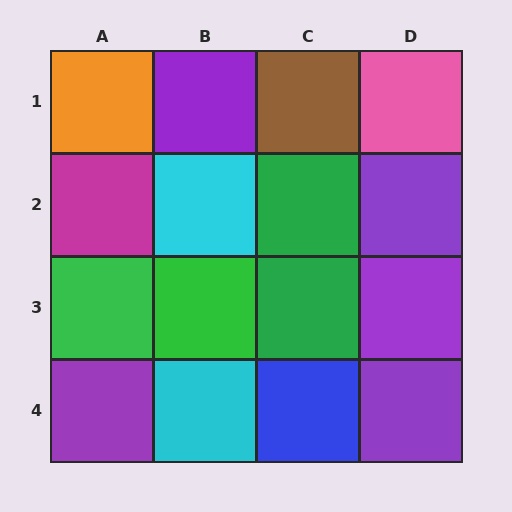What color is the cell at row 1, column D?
Pink.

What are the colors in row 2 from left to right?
Magenta, cyan, green, purple.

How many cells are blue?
1 cell is blue.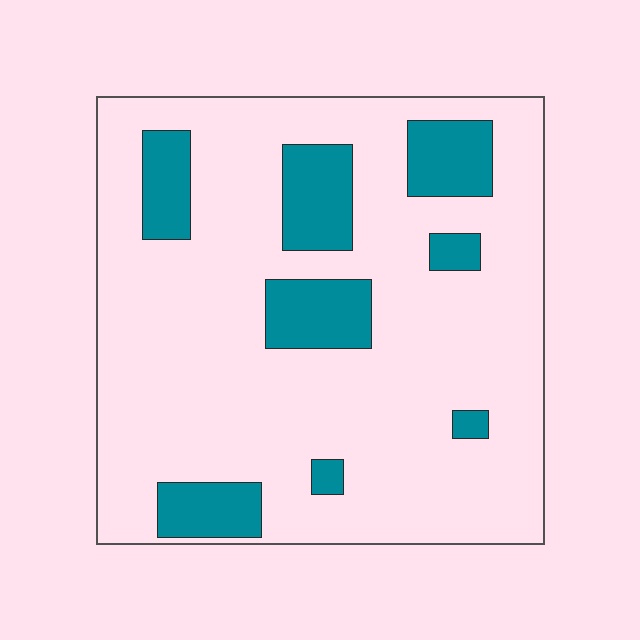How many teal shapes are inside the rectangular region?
8.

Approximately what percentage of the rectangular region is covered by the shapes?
Approximately 20%.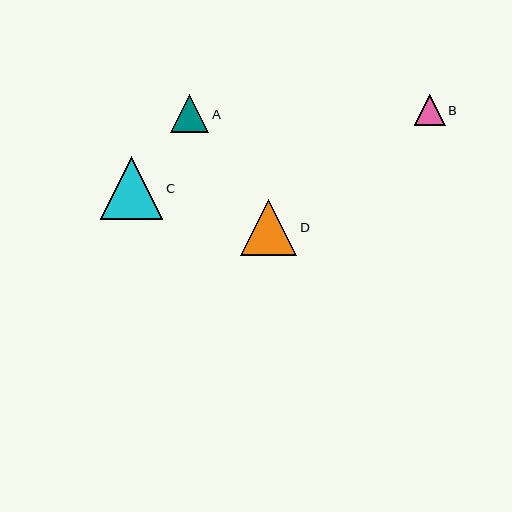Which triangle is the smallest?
Triangle B is the smallest with a size of approximately 31 pixels.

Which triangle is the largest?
Triangle C is the largest with a size of approximately 63 pixels.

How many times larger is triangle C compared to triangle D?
Triangle C is approximately 1.1 times the size of triangle D.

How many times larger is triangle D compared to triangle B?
Triangle D is approximately 1.8 times the size of triangle B.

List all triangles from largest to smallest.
From largest to smallest: C, D, A, B.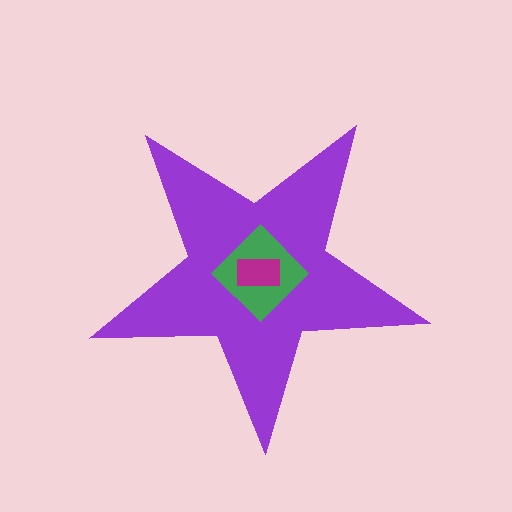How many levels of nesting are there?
3.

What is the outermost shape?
The purple star.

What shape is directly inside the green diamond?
The magenta rectangle.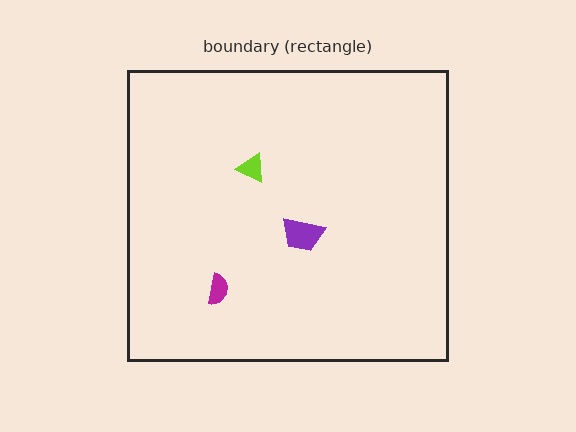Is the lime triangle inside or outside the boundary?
Inside.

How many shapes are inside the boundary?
3 inside, 0 outside.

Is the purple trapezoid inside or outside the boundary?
Inside.